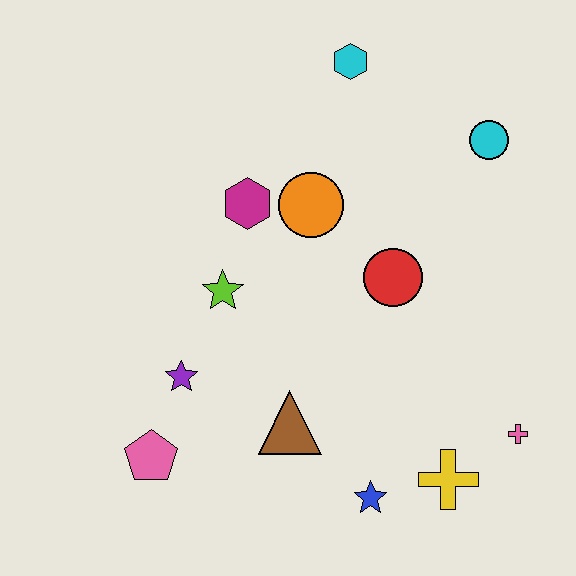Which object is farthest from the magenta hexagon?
The pink cross is farthest from the magenta hexagon.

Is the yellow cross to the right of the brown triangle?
Yes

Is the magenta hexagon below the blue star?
No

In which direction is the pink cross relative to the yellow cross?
The pink cross is to the right of the yellow cross.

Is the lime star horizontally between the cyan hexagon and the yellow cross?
No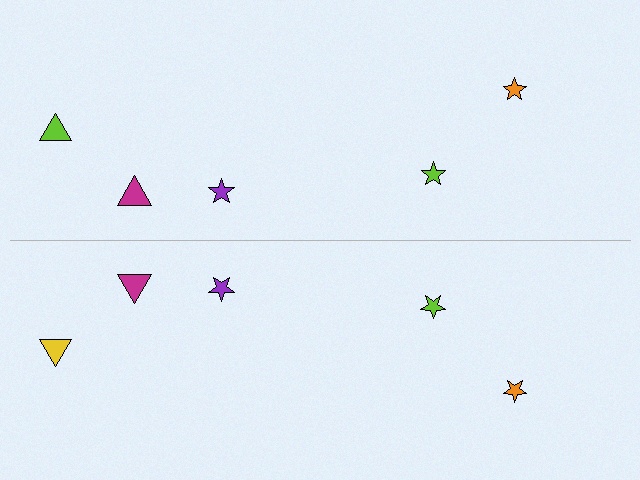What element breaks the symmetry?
The yellow triangle on the bottom side breaks the symmetry — its mirror counterpart is lime.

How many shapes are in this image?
There are 10 shapes in this image.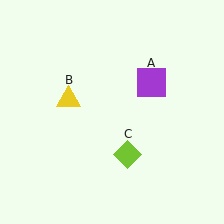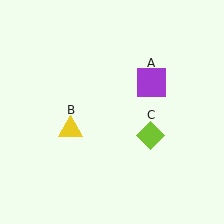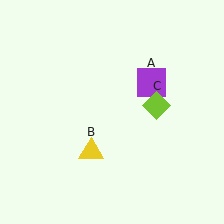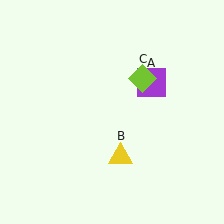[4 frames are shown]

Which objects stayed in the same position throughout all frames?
Purple square (object A) remained stationary.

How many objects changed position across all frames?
2 objects changed position: yellow triangle (object B), lime diamond (object C).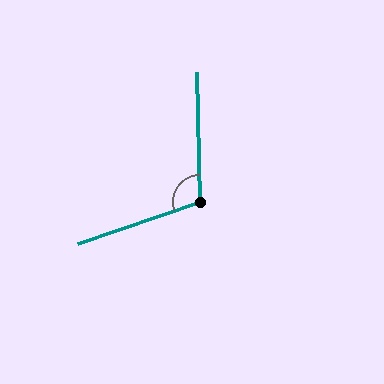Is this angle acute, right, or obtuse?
It is obtuse.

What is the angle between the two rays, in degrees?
Approximately 108 degrees.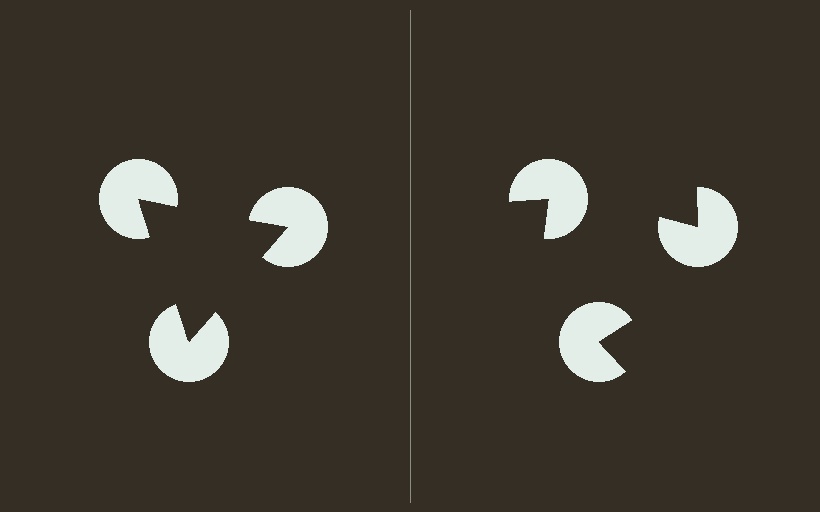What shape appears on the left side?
An illusory triangle.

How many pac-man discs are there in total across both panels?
6 — 3 on each side.